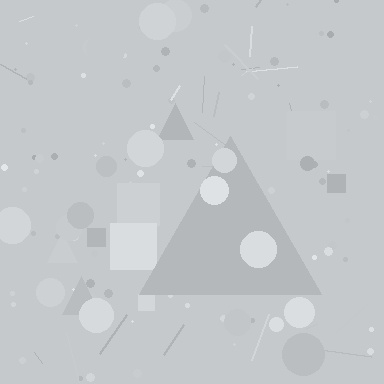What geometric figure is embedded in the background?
A triangle is embedded in the background.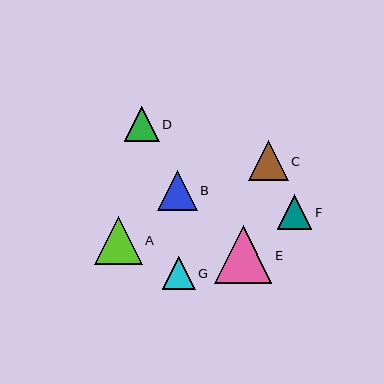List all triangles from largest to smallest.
From largest to smallest: E, A, B, C, D, F, G.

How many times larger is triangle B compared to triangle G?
Triangle B is approximately 1.2 times the size of triangle G.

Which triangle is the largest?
Triangle E is the largest with a size of approximately 57 pixels.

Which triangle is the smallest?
Triangle G is the smallest with a size of approximately 33 pixels.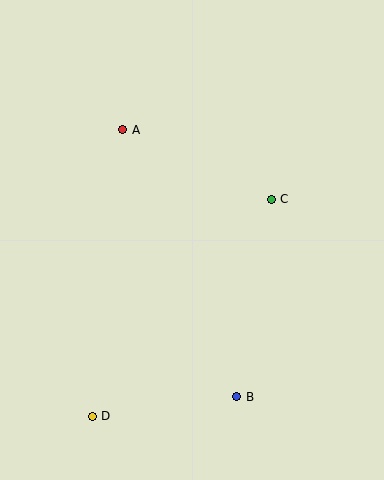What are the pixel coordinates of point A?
Point A is at (123, 130).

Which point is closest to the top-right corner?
Point C is closest to the top-right corner.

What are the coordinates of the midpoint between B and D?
The midpoint between B and D is at (164, 407).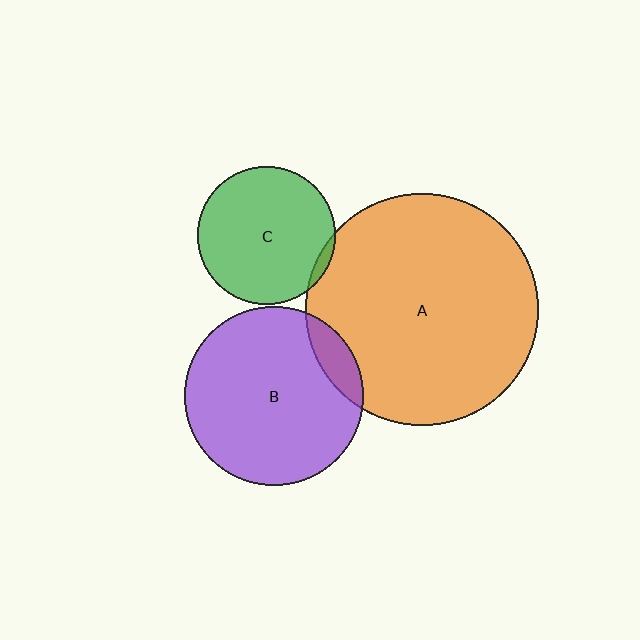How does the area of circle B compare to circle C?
Approximately 1.7 times.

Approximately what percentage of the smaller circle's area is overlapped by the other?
Approximately 5%.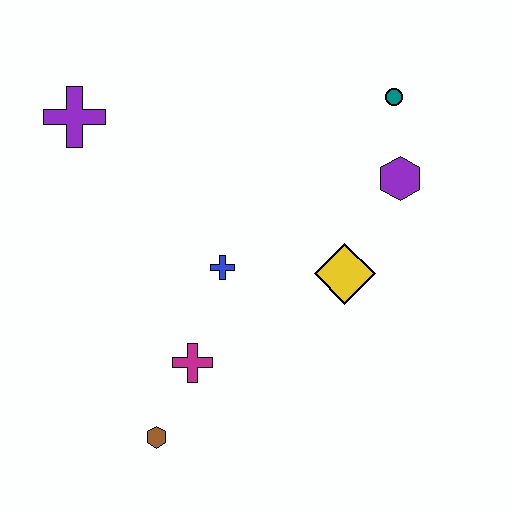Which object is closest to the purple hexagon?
The teal circle is closest to the purple hexagon.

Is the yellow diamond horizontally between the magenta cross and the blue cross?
No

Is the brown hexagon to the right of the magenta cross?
No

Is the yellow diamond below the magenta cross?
No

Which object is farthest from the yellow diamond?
The purple cross is farthest from the yellow diamond.